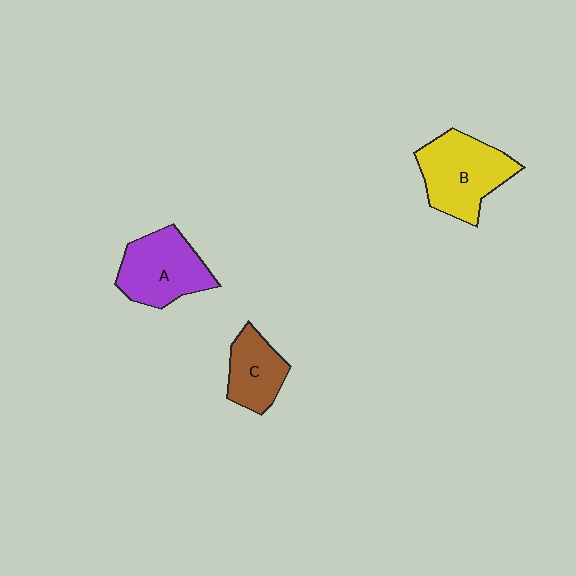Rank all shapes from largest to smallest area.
From largest to smallest: B (yellow), A (purple), C (brown).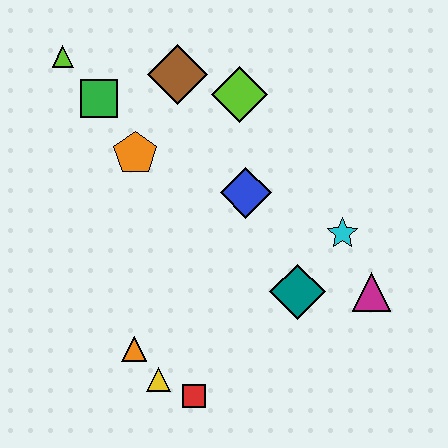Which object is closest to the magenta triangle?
The cyan star is closest to the magenta triangle.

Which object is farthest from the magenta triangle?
The lime triangle is farthest from the magenta triangle.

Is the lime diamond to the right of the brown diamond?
Yes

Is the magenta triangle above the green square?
No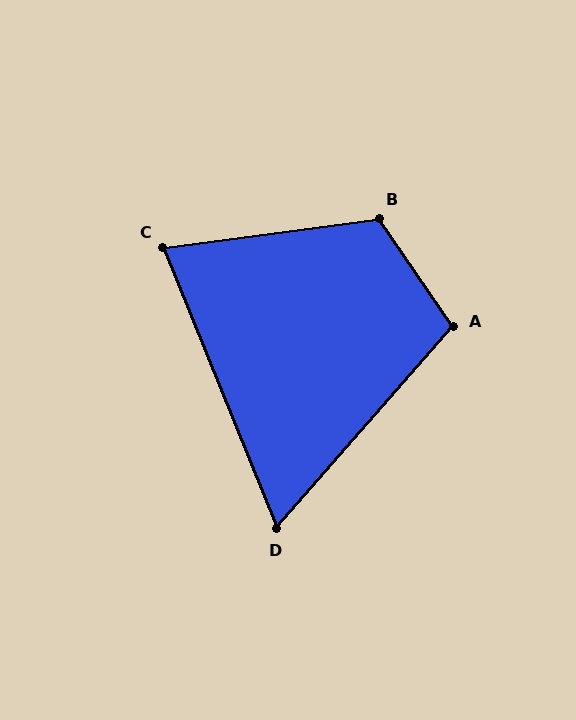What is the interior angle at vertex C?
Approximately 76 degrees (acute).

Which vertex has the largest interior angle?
B, at approximately 117 degrees.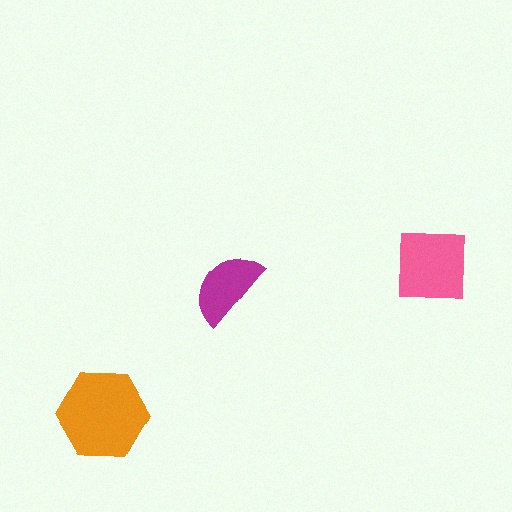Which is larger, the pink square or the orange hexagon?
The orange hexagon.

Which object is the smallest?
The magenta semicircle.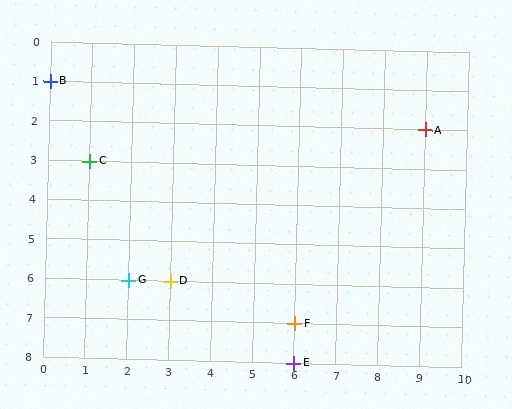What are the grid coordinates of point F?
Point F is at grid coordinates (6, 7).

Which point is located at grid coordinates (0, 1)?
Point B is at (0, 1).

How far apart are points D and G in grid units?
Points D and G are 1 column apart.